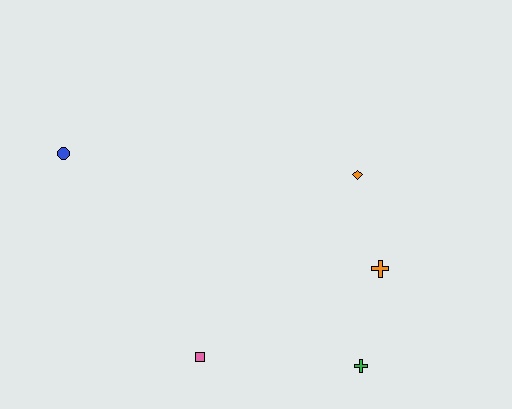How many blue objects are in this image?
There is 1 blue object.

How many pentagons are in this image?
There are no pentagons.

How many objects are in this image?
There are 5 objects.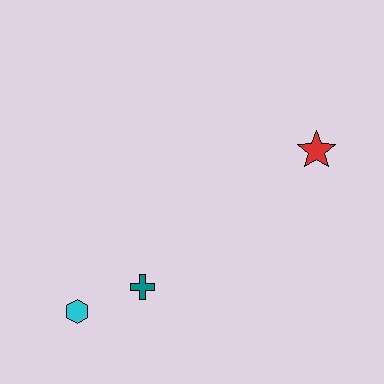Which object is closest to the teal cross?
The cyan hexagon is closest to the teal cross.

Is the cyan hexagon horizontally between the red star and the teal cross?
No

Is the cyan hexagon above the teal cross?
No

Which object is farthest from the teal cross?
The red star is farthest from the teal cross.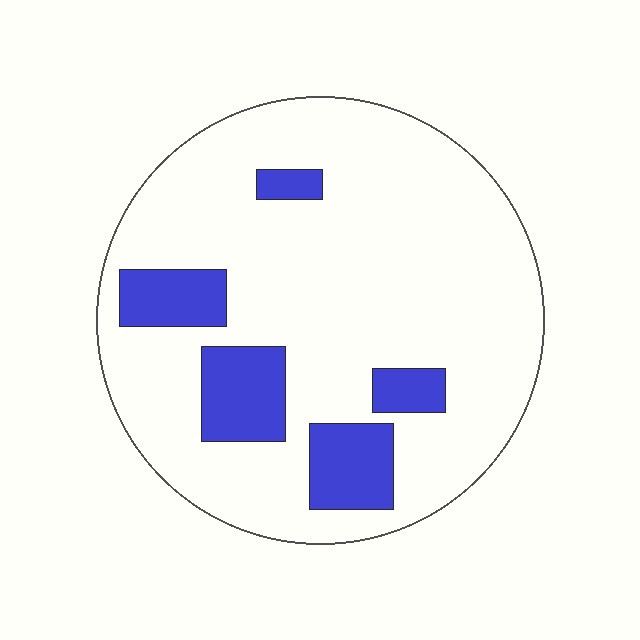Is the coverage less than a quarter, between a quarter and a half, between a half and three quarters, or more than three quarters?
Less than a quarter.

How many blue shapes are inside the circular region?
5.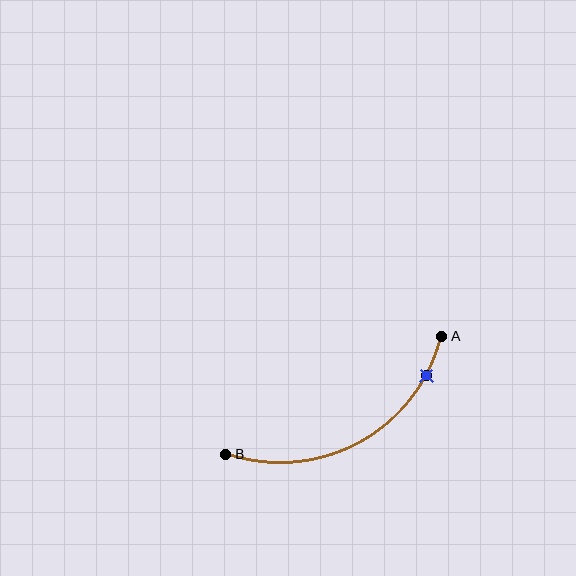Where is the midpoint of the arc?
The arc midpoint is the point on the curve farthest from the straight line joining A and B. It sits below that line.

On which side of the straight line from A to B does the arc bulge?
The arc bulges below the straight line connecting A and B.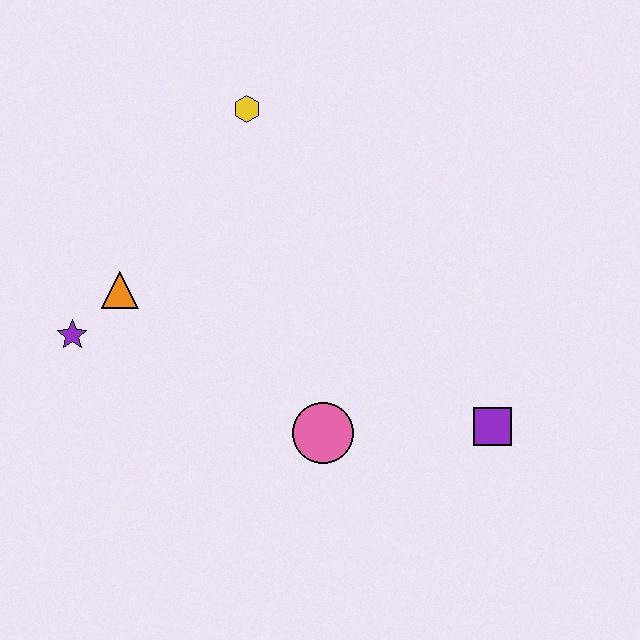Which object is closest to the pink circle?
The purple square is closest to the pink circle.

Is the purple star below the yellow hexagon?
Yes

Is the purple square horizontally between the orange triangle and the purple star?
No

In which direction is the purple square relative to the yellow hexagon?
The purple square is below the yellow hexagon.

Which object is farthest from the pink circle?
The yellow hexagon is farthest from the pink circle.